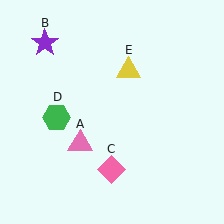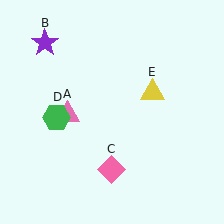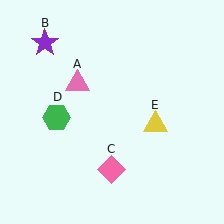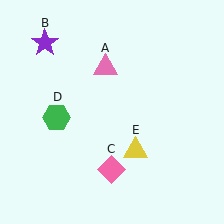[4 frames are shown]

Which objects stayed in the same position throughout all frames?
Purple star (object B) and pink diamond (object C) and green hexagon (object D) remained stationary.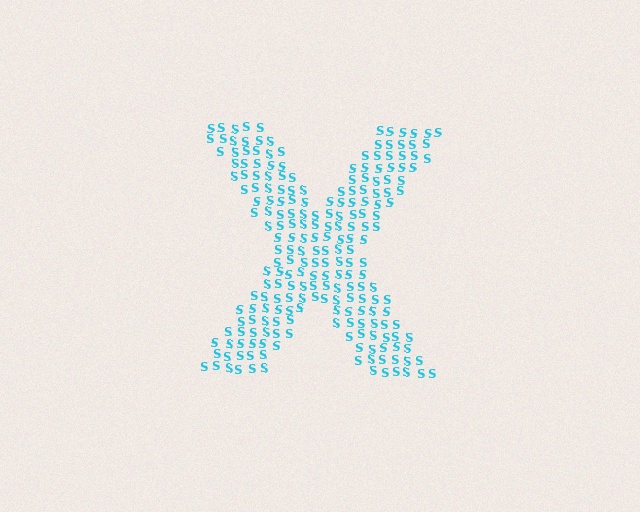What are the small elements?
The small elements are letter S's.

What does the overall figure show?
The overall figure shows the letter X.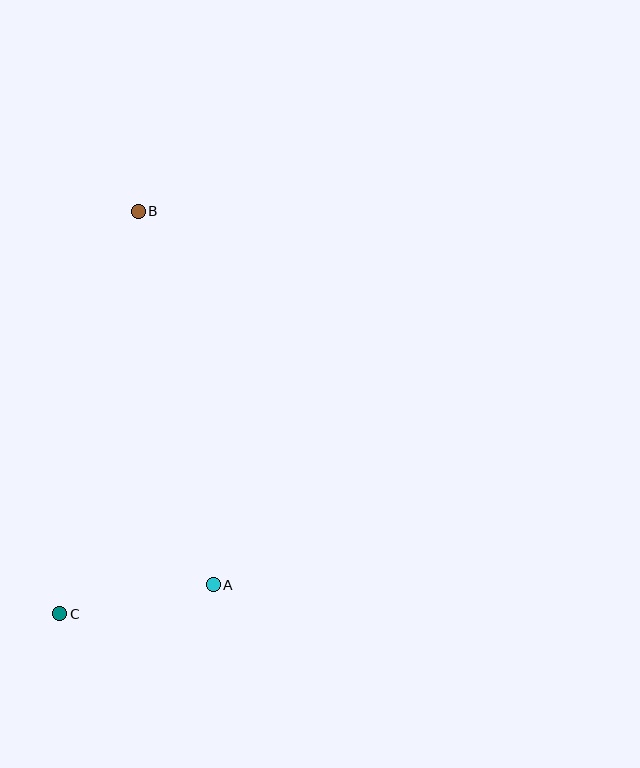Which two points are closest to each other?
Points A and C are closest to each other.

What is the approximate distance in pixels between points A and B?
The distance between A and B is approximately 381 pixels.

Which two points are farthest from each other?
Points B and C are farthest from each other.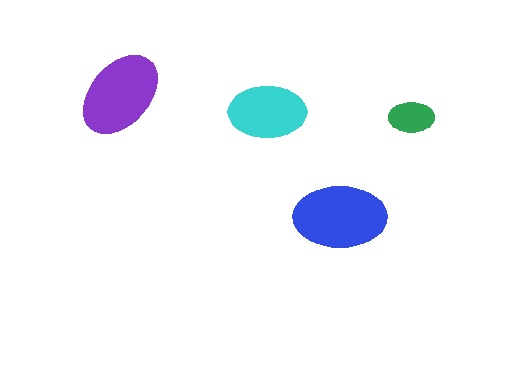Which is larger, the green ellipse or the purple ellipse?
The purple one.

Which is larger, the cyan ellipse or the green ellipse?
The cyan one.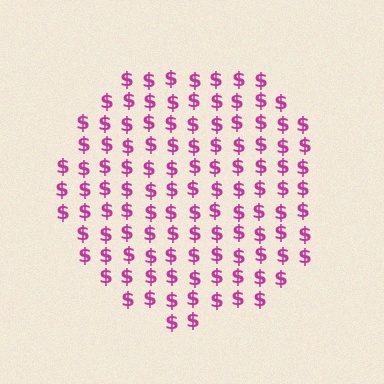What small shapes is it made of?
It is made of small dollar signs.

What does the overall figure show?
The overall figure shows a circle.